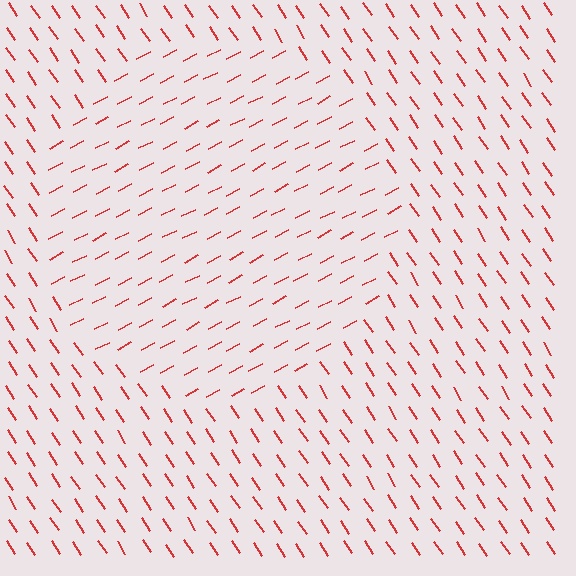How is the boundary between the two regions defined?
The boundary is defined purely by a change in line orientation (approximately 84 degrees difference). All lines are the same color and thickness.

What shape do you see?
I see a circle.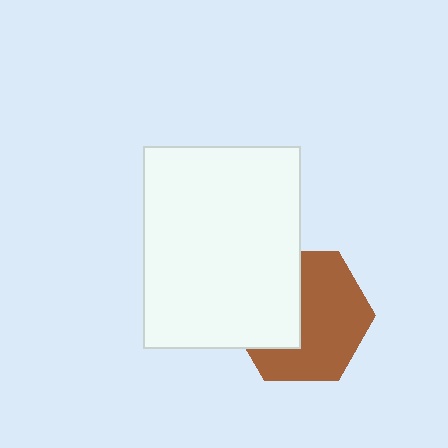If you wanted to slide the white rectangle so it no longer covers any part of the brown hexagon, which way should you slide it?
Slide it left — that is the most direct way to separate the two shapes.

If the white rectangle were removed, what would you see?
You would see the complete brown hexagon.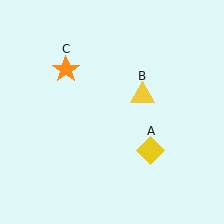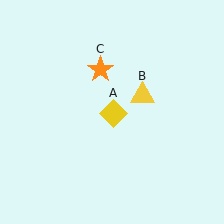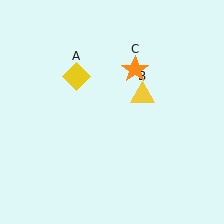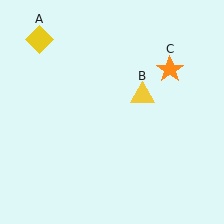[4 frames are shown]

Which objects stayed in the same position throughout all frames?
Yellow triangle (object B) remained stationary.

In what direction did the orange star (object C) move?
The orange star (object C) moved right.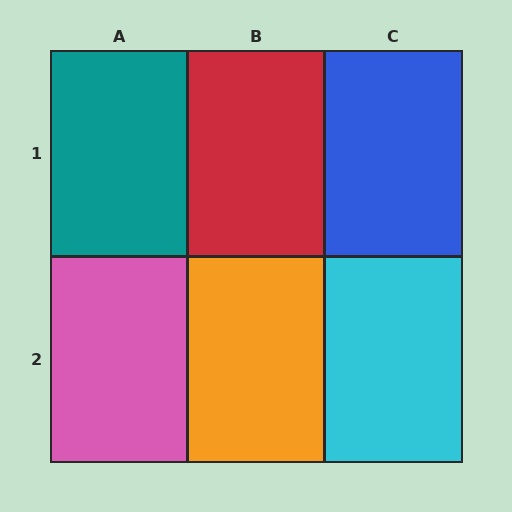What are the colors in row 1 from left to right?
Teal, red, blue.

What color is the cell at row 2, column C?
Cyan.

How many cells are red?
1 cell is red.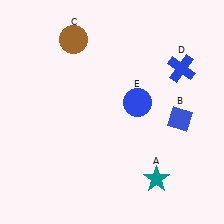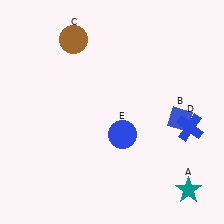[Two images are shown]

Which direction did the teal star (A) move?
The teal star (A) moved right.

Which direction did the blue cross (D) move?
The blue cross (D) moved down.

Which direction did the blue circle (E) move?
The blue circle (E) moved down.